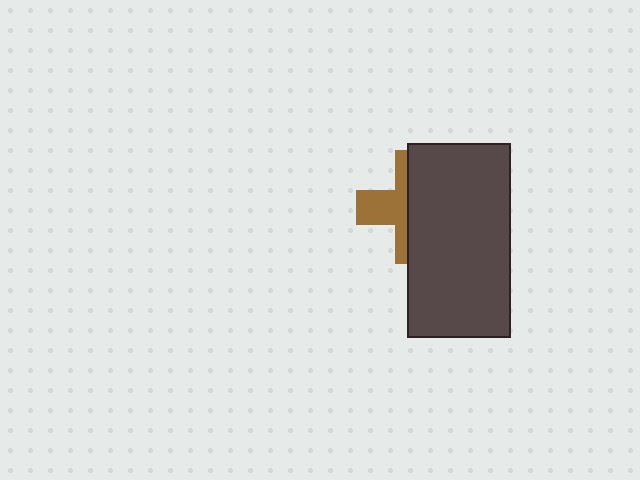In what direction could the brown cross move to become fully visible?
The brown cross could move left. That would shift it out from behind the dark gray rectangle entirely.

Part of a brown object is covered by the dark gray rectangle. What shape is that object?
It is a cross.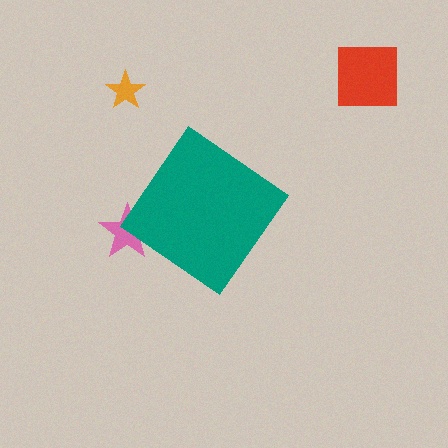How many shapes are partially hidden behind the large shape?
1 shape is partially hidden.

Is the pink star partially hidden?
Yes, the pink star is partially hidden behind the teal diamond.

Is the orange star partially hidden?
No, the orange star is fully visible.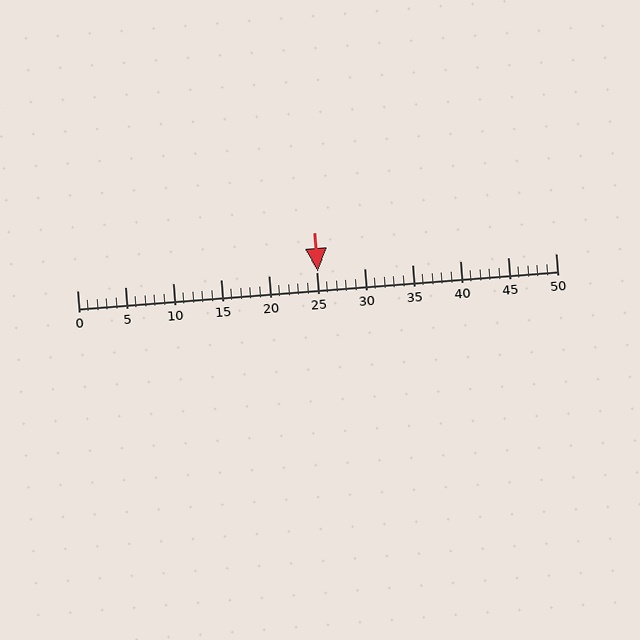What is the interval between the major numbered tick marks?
The major tick marks are spaced 5 units apart.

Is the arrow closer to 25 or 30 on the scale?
The arrow is closer to 25.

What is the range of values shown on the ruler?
The ruler shows values from 0 to 50.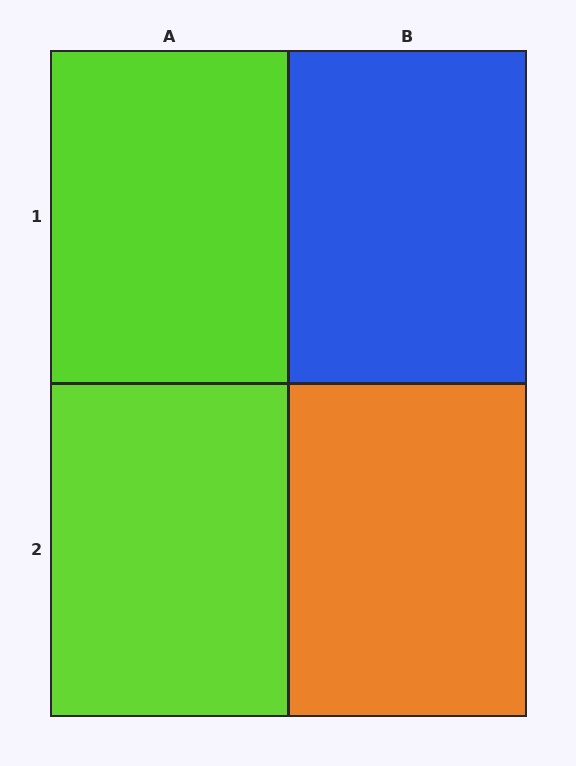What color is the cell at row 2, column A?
Lime.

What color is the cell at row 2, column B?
Orange.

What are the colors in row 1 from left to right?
Lime, blue.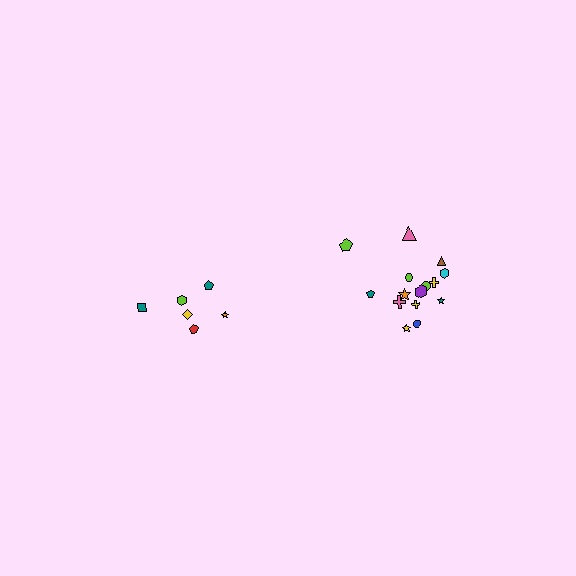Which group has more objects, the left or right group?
The right group.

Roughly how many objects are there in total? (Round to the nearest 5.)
Roughly 20 objects in total.